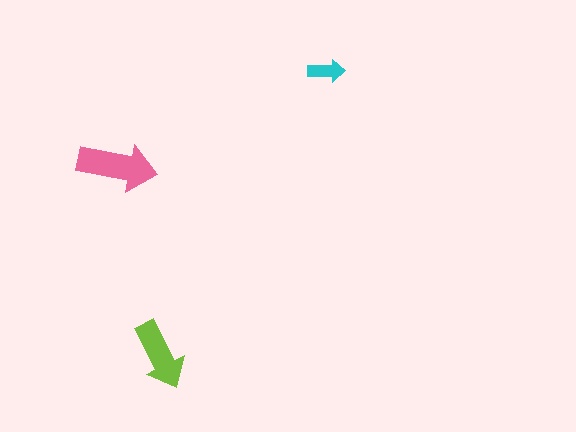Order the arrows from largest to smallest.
the pink one, the lime one, the cyan one.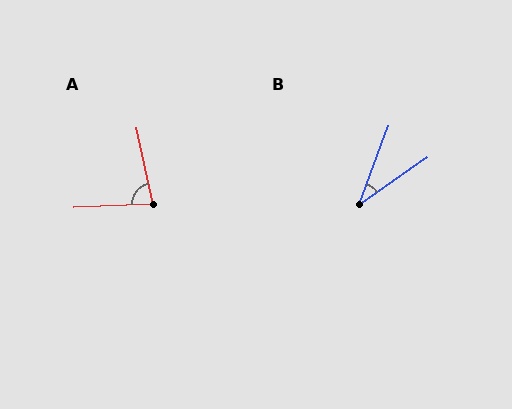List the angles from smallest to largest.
B (34°), A (80°).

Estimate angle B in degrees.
Approximately 34 degrees.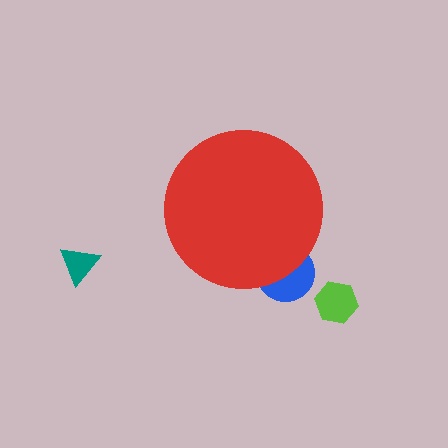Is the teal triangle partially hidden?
No, the teal triangle is fully visible.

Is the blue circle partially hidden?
Yes, the blue circle is partially hidden behind the red circle.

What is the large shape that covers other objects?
A red circle.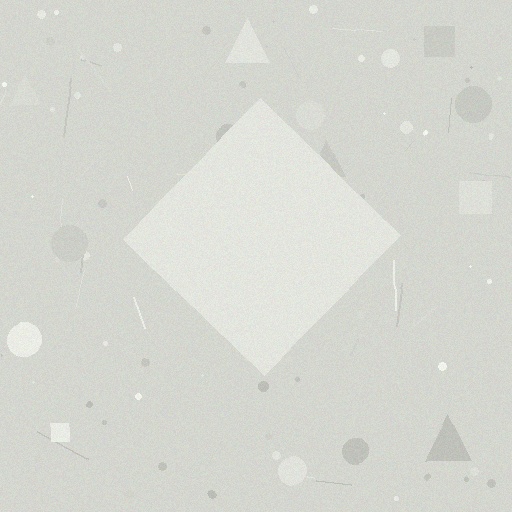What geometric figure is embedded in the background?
A diamond is embedded in the background.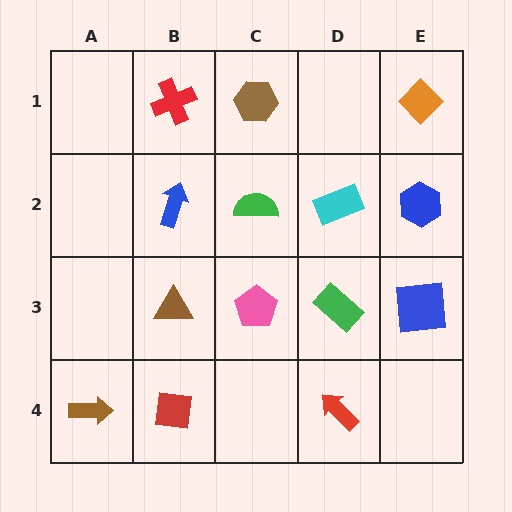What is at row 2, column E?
A blue hexagon.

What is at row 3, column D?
A green rectangle.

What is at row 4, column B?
A red square.